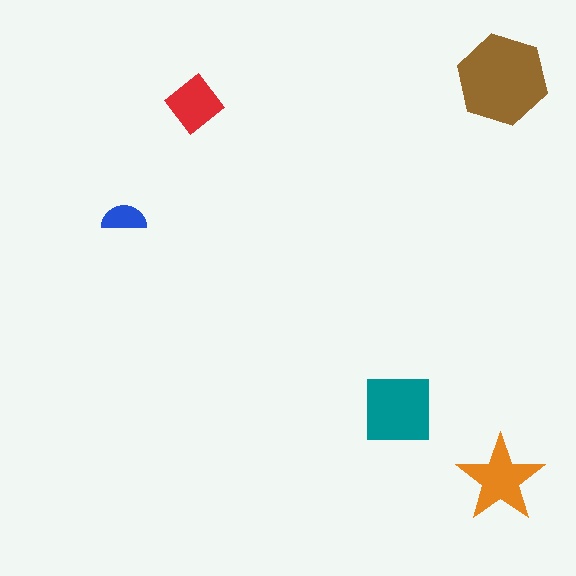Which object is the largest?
The brown hexagon.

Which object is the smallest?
The blue semicircle.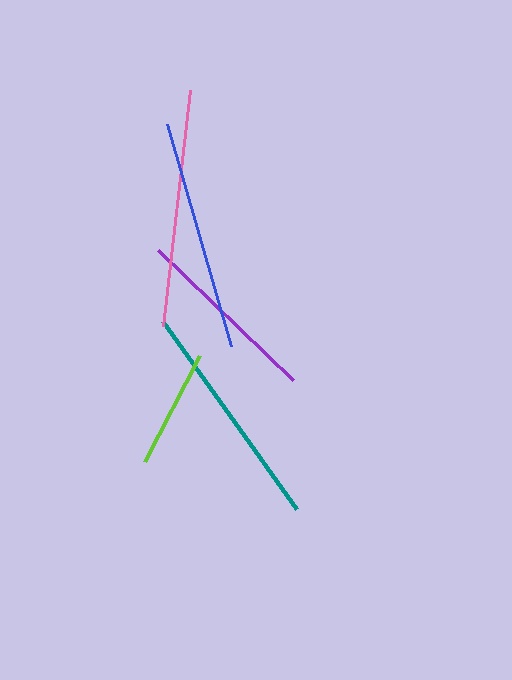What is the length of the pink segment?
The pink segment is approximately 237 pixels long.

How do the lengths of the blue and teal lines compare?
The blue and teal lines are approximately the same length.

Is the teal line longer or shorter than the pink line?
The pink line is longer than the teal line.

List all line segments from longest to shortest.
From longest to shortest: pink, blue, teal, purple, lime.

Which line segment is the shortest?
The lime line is the shortest at approximately 119 pixels.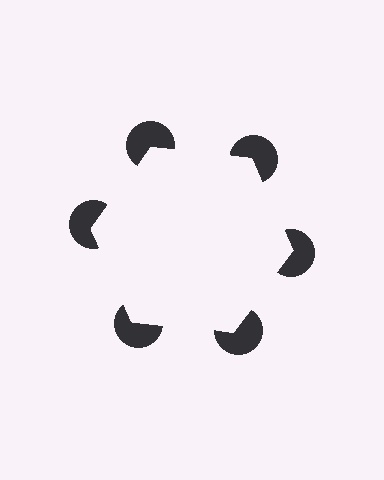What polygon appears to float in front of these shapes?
An illusory hexagon — its edges are inferred from the aligned wedge cuts in the pac-man discs, not physically drawn.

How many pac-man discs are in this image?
There are 6 — one at each vertex of the illusory hexagon.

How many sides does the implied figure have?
6 sides.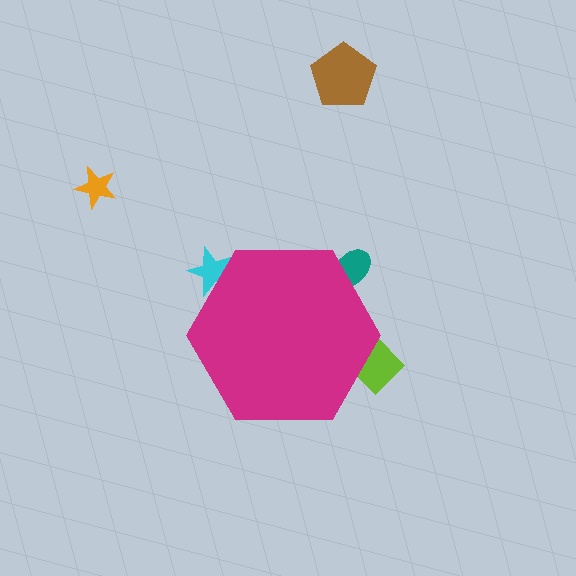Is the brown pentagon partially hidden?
No, the brown pentagon is fully visible.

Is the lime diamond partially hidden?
Yes, the lime diamond is partially hidden behind the magenta hexagon.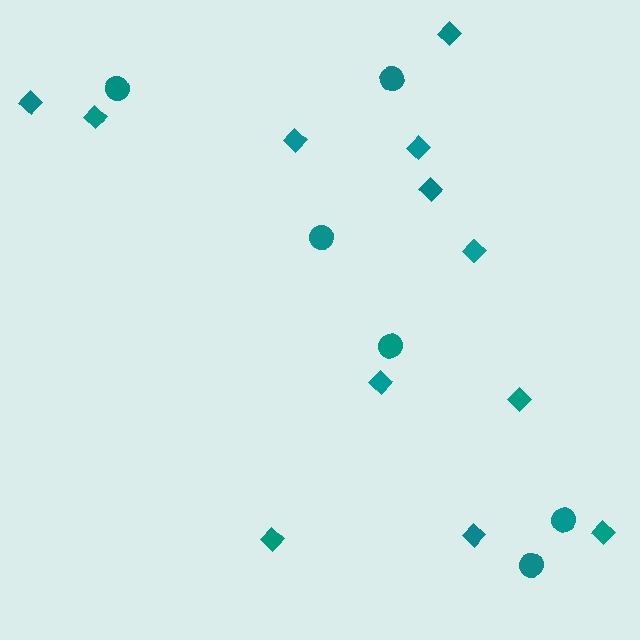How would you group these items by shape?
There are 2 groups: one group of diamonds (12) and one group of circles (6).